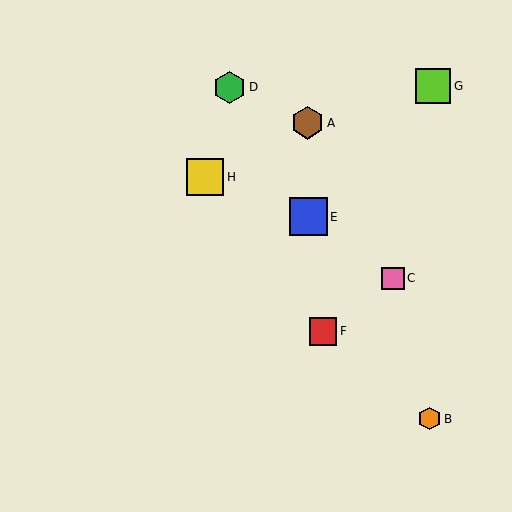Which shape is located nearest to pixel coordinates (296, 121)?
The brown hexagon (labeled A) at (308, 123) is nearest to that location.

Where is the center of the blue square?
The center of the blue square is at (308, 217).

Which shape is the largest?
The blue square (labeled E) is the largest.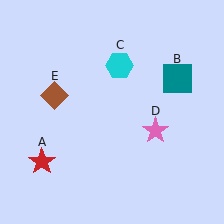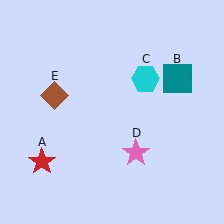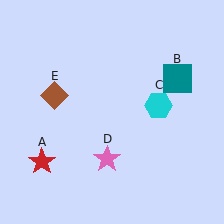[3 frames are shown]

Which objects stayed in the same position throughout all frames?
Red star (object A) and teal square (object B) and brown diamond (object E) remained stationary.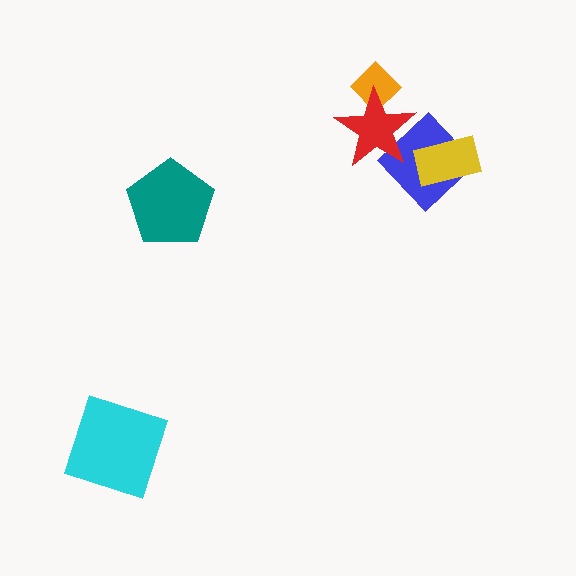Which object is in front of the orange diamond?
The red star is in front of the orange diamond.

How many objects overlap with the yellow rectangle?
1 object overlaps with the yellow rectangle.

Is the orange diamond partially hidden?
Yes, it is partially covered by another shape.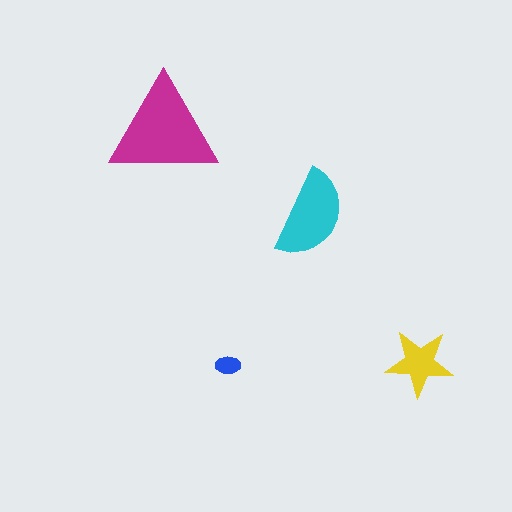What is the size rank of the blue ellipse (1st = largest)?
4th.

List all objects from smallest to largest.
The blue ellipse, the yellow star, the cyan semicircle, the magenta triangle.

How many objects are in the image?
There are 4 objects in the image.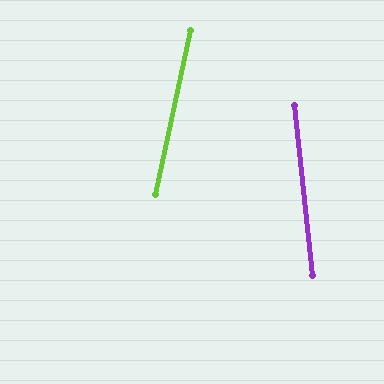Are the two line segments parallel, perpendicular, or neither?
Neither parallel nor perpendicular — they differ by about 18°.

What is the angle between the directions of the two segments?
Approximately 18 degrees.